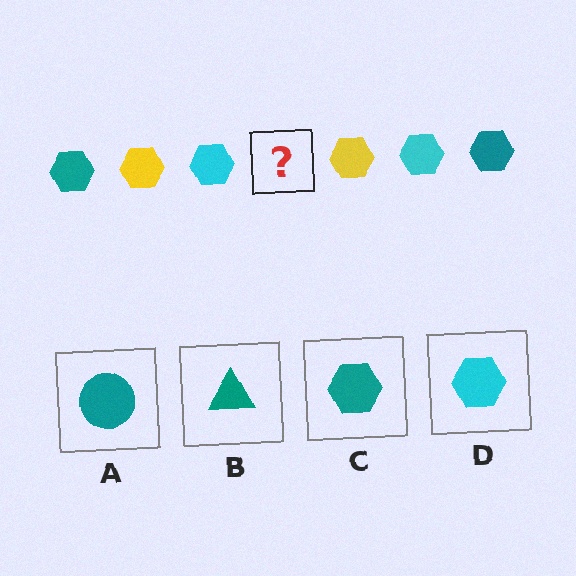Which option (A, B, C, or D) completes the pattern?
C.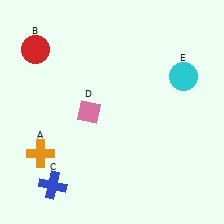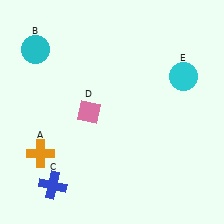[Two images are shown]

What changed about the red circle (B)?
In Image 1, B is red. In Image 2, it changed to cyan.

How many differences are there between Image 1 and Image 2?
There is 1 difference between the two images.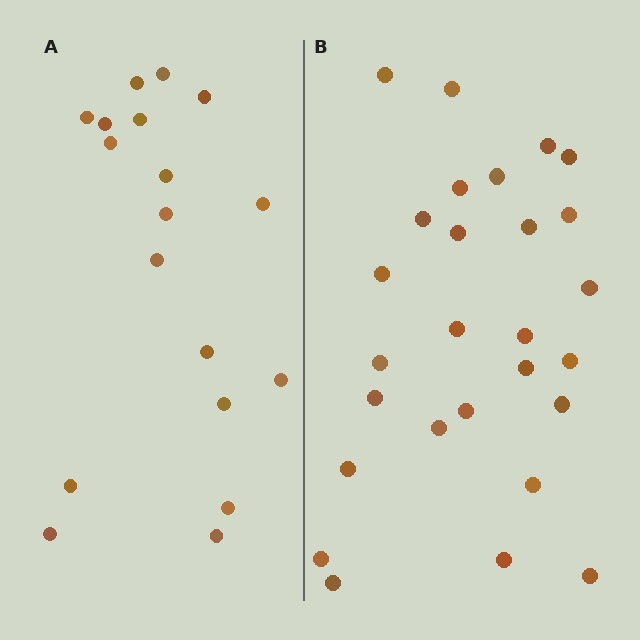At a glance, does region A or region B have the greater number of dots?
Region B (the right region) has more dots.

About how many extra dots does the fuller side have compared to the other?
Region B has roughly 8 or so more dots than region A.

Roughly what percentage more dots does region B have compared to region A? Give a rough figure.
About 50% more.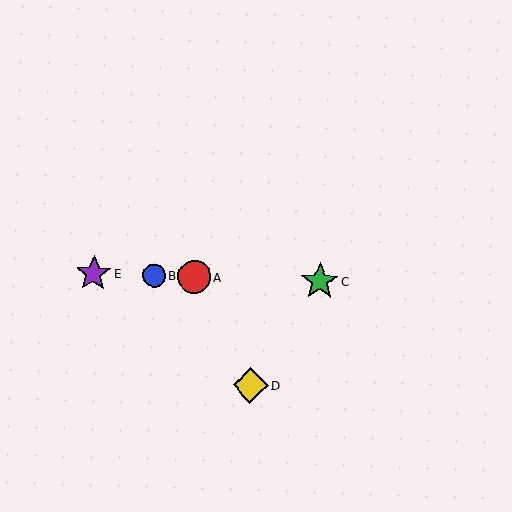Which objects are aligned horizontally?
Objects A, B, C, E are aligned horizontally.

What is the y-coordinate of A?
Object A is at y≈277.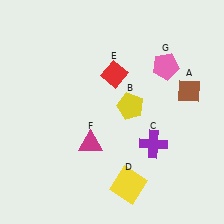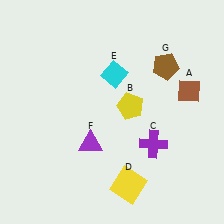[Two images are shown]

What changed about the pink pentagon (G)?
In Image 1, G is pink. In Image 2, it changed to brown.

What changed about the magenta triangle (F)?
In Image 1, F is magenta. In Image 2, it changed to purple.